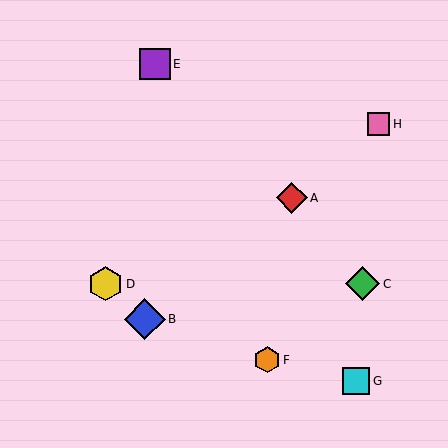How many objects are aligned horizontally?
2 objects (C, D) are aligned horizontally.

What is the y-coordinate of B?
Object B is at y≈319.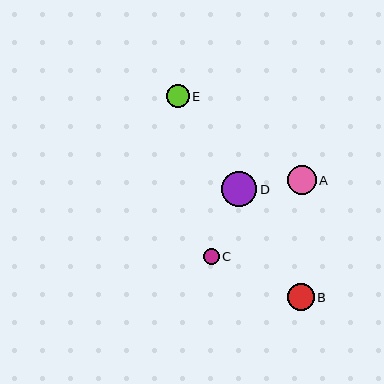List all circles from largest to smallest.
From largest to smallest: D, A, B, E, C.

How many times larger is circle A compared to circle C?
Circle A is approximately 1.8 times the size of circle C.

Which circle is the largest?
Circle D is the largest with a size of approximately 35 pixels.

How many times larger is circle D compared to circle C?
Circle D is approximately 2.2 times the size of circle C.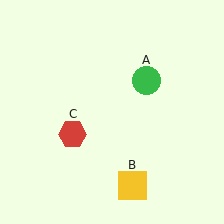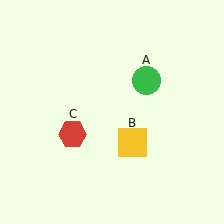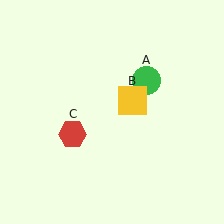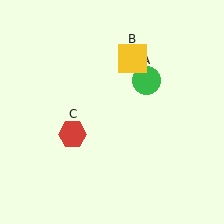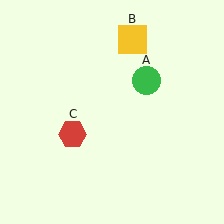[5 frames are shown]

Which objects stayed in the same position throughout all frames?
Green circle (object A) and red hexagon (object C) remained stationary.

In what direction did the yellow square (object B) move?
The yellow square (object B) moved up.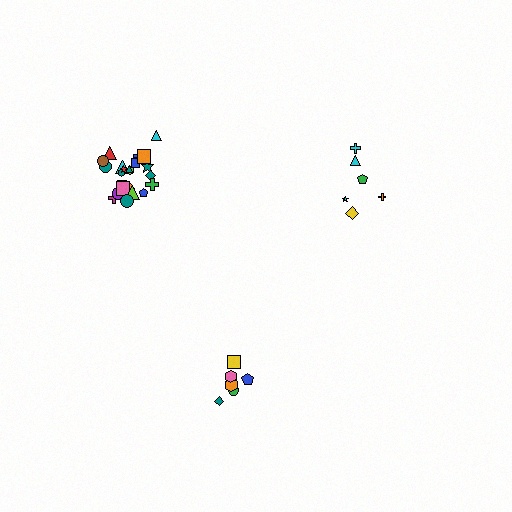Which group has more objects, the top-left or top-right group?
The top-left group.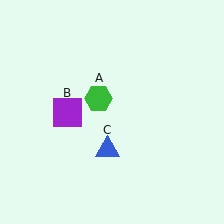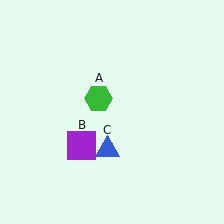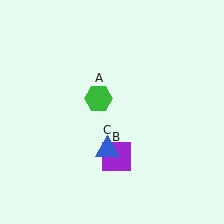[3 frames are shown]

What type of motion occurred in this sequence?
The purple square (object B) rotated counterclockwise around the center of the scene.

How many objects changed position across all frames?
1 object changed position: purple square (object B).